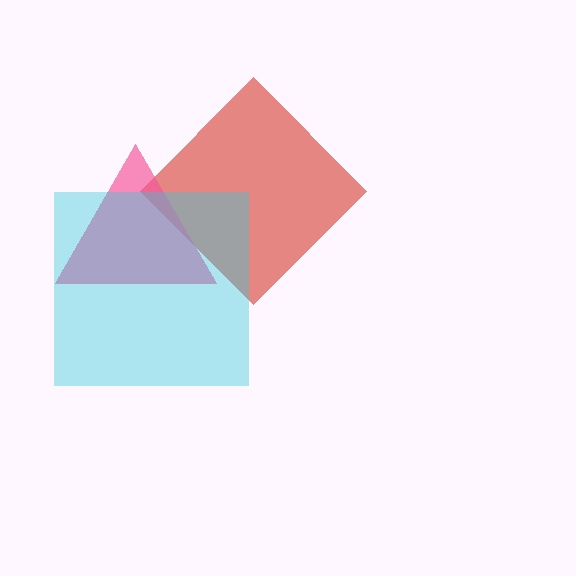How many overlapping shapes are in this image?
There are 3 overlapping shapes in the image.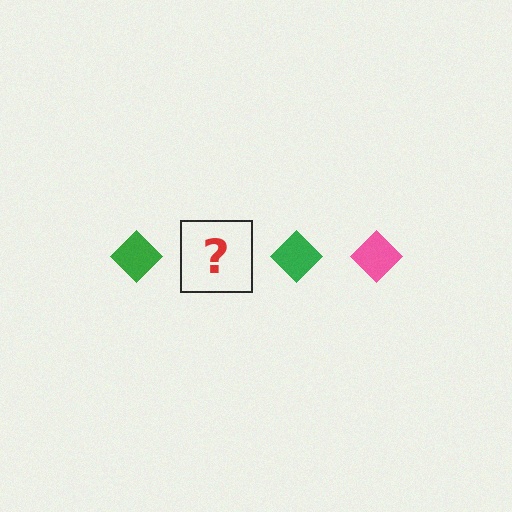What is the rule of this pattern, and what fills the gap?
The rule is that the pattern cycles through green, pink diamonds. The gap should be filled with a pink diamond.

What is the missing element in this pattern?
The missing element is a pink diamond.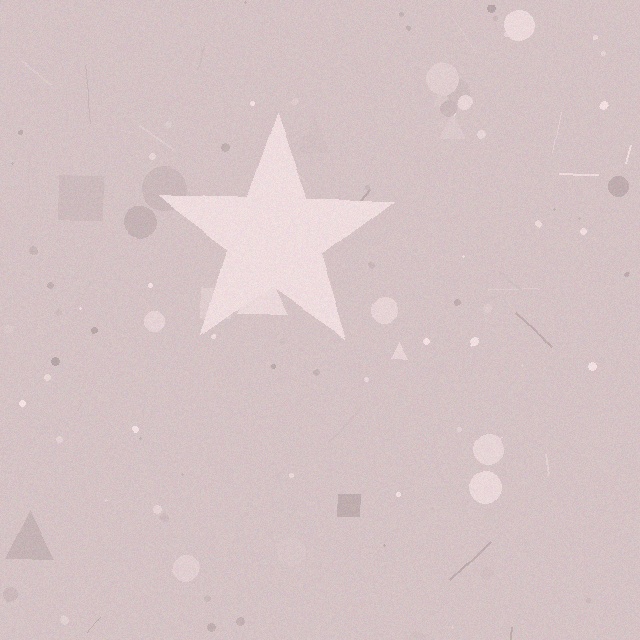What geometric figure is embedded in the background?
A star is embedded in the background.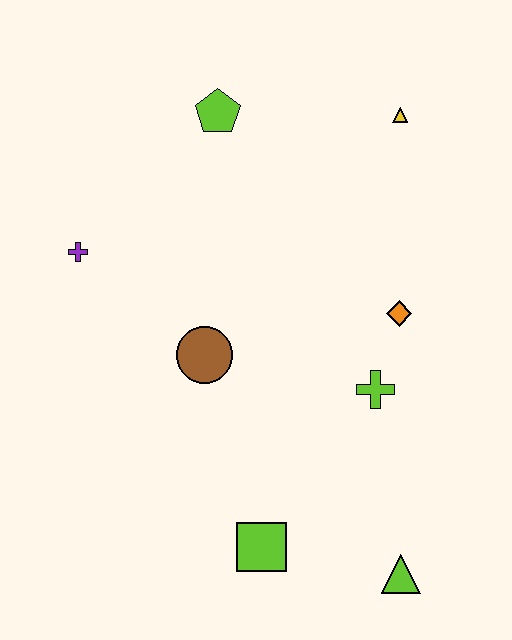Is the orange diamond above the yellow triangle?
No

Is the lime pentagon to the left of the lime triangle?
Yes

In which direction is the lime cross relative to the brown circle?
The lime cross is to the right of the brown circle.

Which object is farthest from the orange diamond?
The purple cross is farthest from the orange diamond.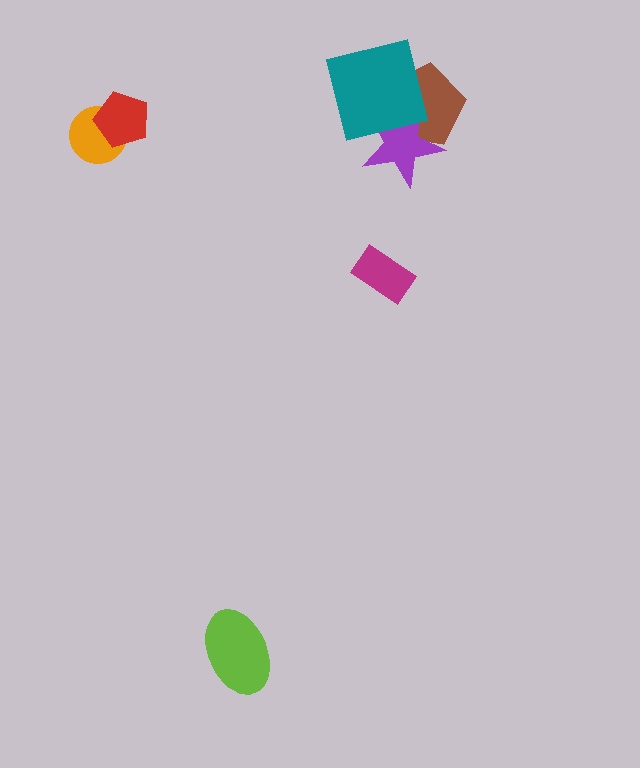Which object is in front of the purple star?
The teal square is in front of the purple star.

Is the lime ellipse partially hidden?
No, no other shape covers it.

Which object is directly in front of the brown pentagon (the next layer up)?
The purple star is directly in front of the brown pentagon.